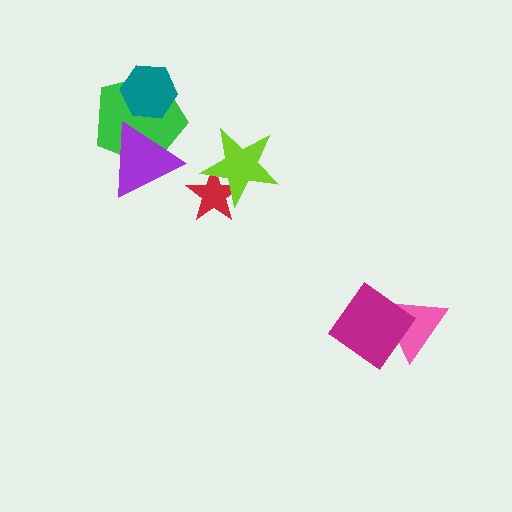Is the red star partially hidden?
Yes, it is partially covered by another shape.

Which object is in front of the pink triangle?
The magenta diamond is in front of the pink triangle.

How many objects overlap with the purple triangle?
1 object overlaps with the purple triangle.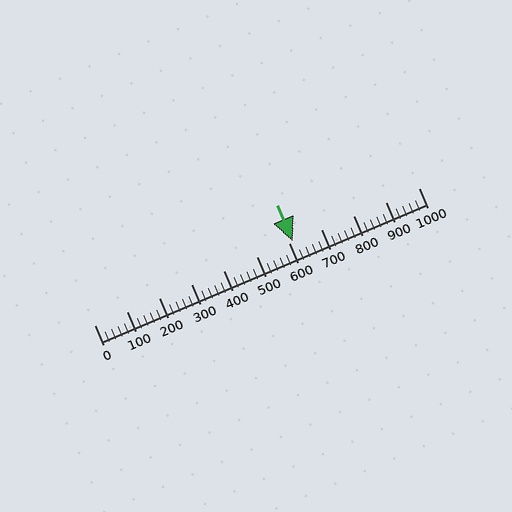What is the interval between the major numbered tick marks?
The major tick marks are spaced 100 units apart.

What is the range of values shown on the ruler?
The ruler shows values from 0 to 1000.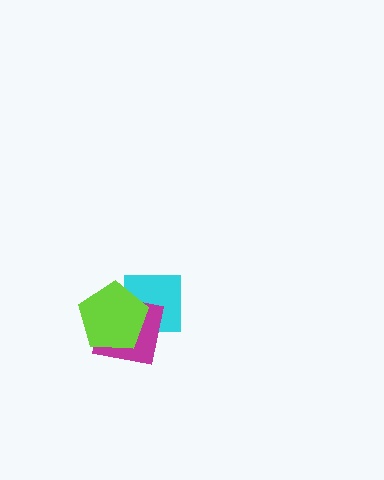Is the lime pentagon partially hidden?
No, no other shape covers it.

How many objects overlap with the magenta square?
2 objects overlap with the magenta square.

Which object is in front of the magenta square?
The lime pentagon is in front of the magenta square.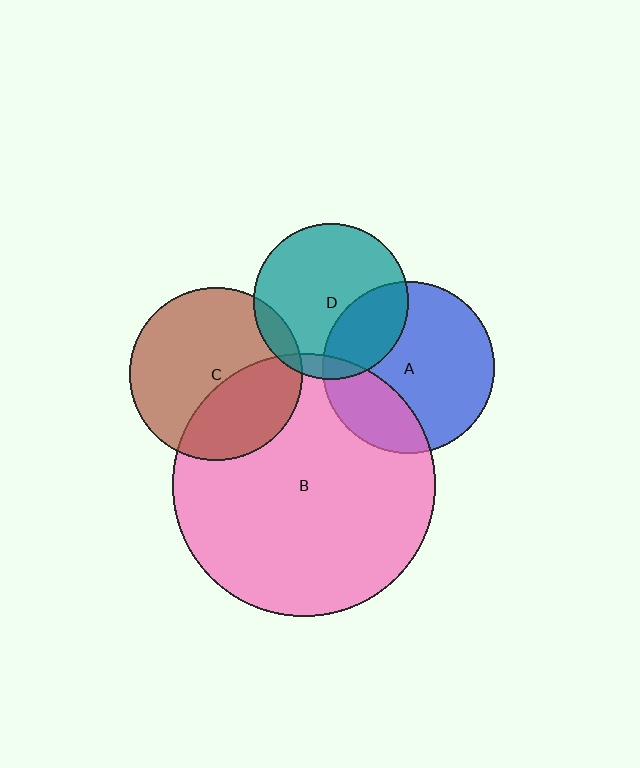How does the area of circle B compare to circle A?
Approximately 2.3 times.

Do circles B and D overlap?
Yes.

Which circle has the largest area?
Circle B (pink).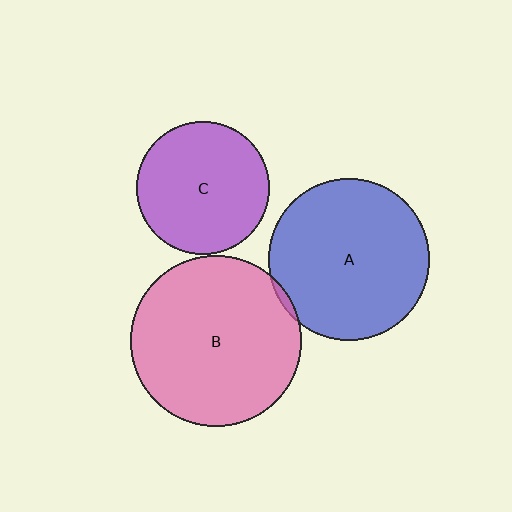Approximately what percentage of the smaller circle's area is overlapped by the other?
Approximately 5%.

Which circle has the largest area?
Circle B (pink).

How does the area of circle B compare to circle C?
Approximately 1.7 times.